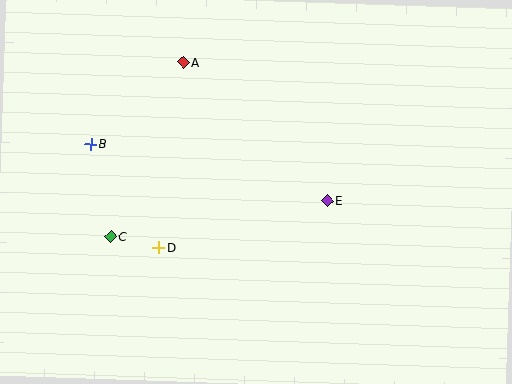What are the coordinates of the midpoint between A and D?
The midpoint between A and D is at (171, 155).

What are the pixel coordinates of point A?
Point A is at (183, 62).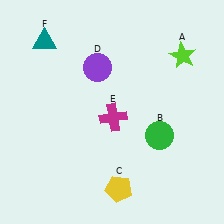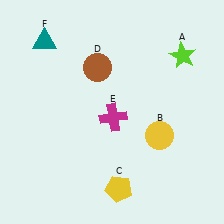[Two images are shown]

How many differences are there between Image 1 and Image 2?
There are 2 differences between the two images.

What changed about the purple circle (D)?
In Image 1, D is purple. In Image 2, it changed to brown.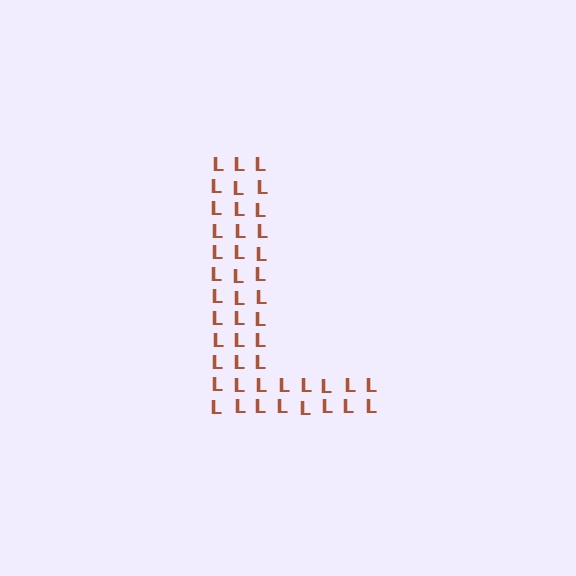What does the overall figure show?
The overall figure shows the letter L.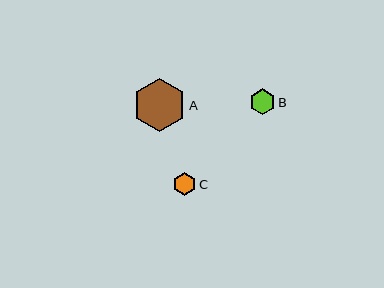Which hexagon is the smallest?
Hexagon C is the smallest with a size of approximately 23 pixels.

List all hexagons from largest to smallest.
From largest to smallest: A, B, C.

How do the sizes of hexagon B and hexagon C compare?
Hexagon B and hexagon C are approximately the same size.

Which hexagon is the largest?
Hexagon A is the largest with a size of approximately 53 pixels.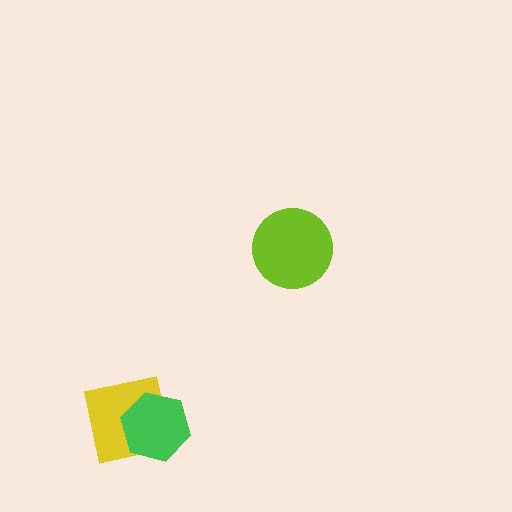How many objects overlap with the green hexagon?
1 object overlaps with the green hexagon.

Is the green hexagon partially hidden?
No, no other shape covers it.